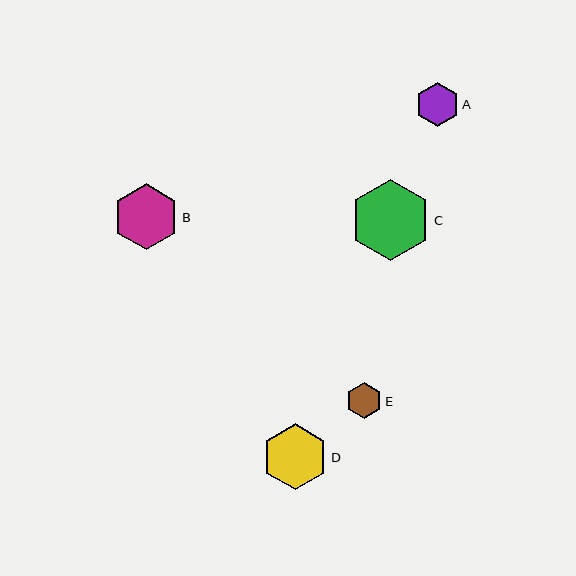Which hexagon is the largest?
Hexagon C is the largest with a size of approximately 81 pixels.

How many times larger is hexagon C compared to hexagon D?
Hexagon C is approximately 1.2 times the size of hexagon D.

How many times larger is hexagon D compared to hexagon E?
Hexagon D is approximately 1.8 times the size of hexagon E.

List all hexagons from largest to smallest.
From largest to smallest: C, D, B, A, E.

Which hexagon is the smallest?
Hexagon E is the smallest with a size of approximately 36 pixels.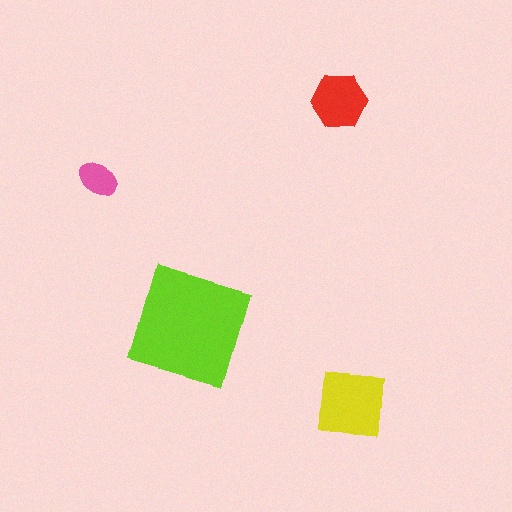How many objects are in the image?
There are 4 objects in the image.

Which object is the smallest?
The pink ellipse.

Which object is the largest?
The lime square.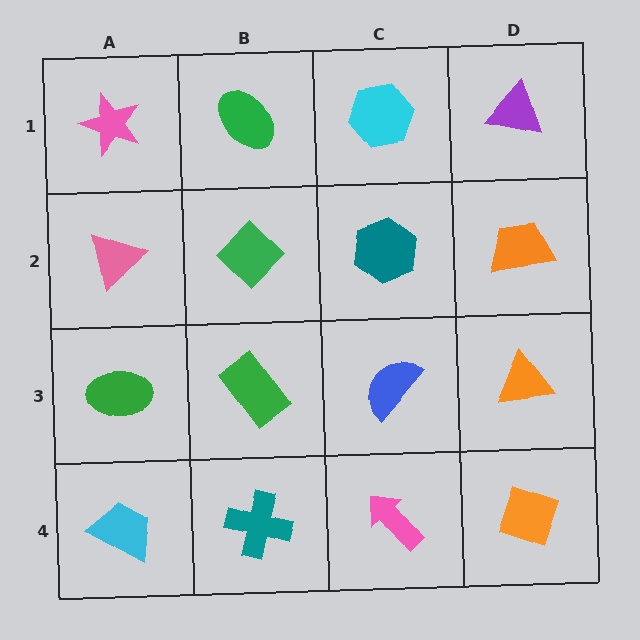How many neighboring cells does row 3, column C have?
4.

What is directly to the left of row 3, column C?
A green rectangle.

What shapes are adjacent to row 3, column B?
A green diamond (row 2, column B), a teal cross (row 4, column B), a green ellipse (row 3, column A), a blue semicircle (row 3, column C).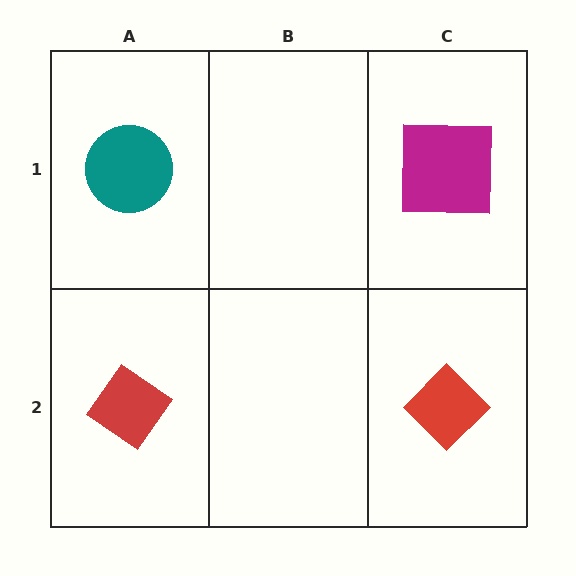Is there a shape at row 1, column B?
No, that cell is empty.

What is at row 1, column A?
A teal circle.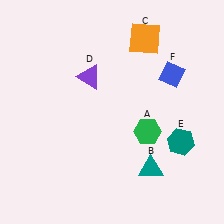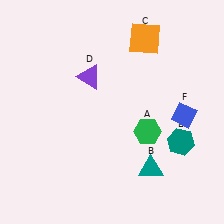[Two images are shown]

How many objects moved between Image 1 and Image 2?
1 object moved between the two images.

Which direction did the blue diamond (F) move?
The blue diamond (F) moved down.